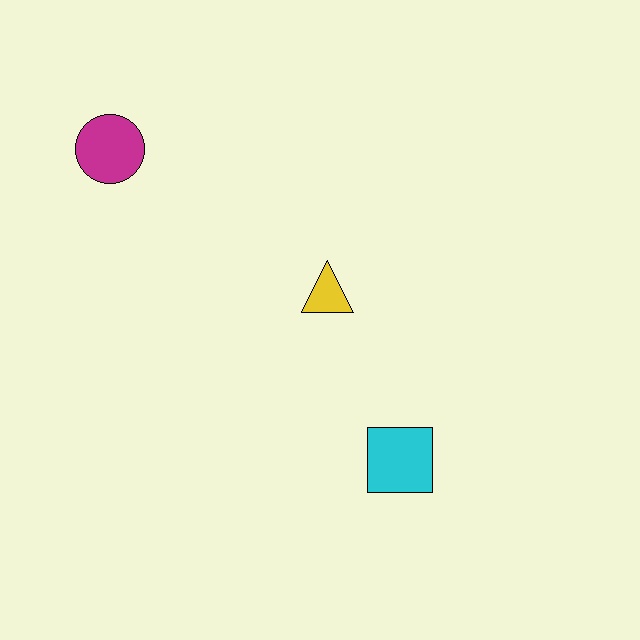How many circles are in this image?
There is 1 circle.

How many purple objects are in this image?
There are no purple objects.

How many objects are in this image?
There are 3 objects.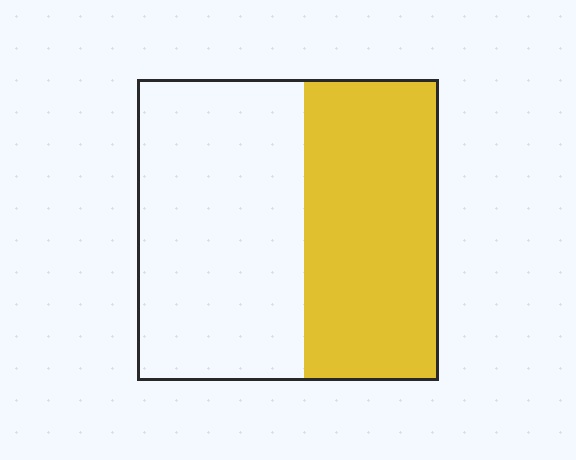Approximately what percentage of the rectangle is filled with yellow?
Approximately 45%.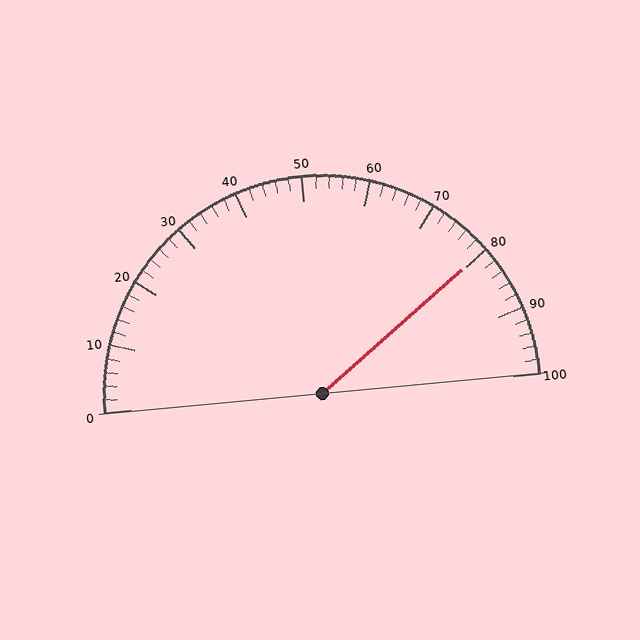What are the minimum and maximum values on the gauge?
The gauge ranges from 0 to 100.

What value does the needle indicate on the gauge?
The needle indicates approximately 80.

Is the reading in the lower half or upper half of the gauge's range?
The reading is in the upper half of the range (0 to 100).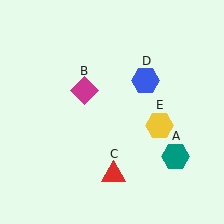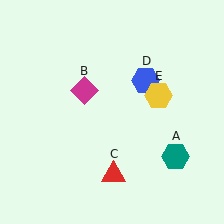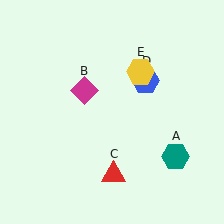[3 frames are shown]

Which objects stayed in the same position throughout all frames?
Teal hexagon (object A) and magenta diamond (object B) and red triangle (object C) and blue hexagon (object D) remained stationary.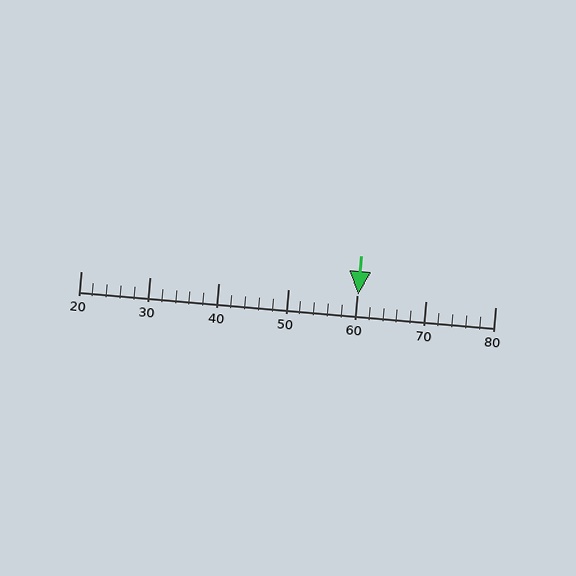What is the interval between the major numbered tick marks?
The major tick marks are spaced 10 units apart.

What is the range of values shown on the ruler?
The ruler shows values from 20 to 80.